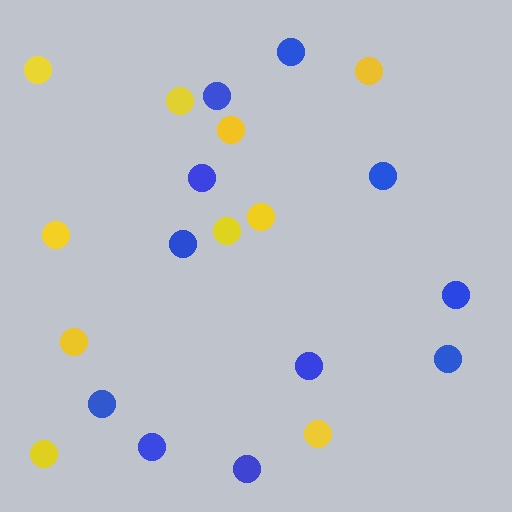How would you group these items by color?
There are 2 groups: one group of blue circles (11) and one group of yellow circles (10).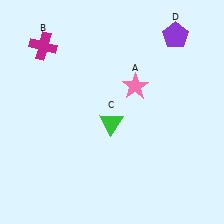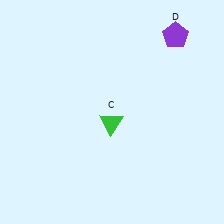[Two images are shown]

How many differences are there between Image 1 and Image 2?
There are 2 differences between the two images.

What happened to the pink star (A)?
The pink star (A) was removed in Image 2. It was in the top-right area of Image 1.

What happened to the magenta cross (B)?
The magenta cross (B) was removed in Image 2. It was in the top-left area of Image 1.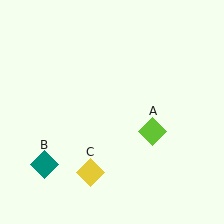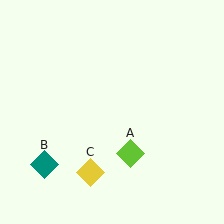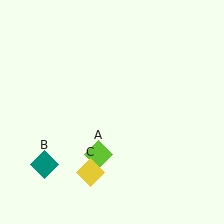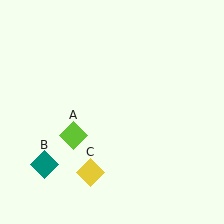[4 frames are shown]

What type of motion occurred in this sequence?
The lime diamond (object A) rotated clockwise around the center of the scene.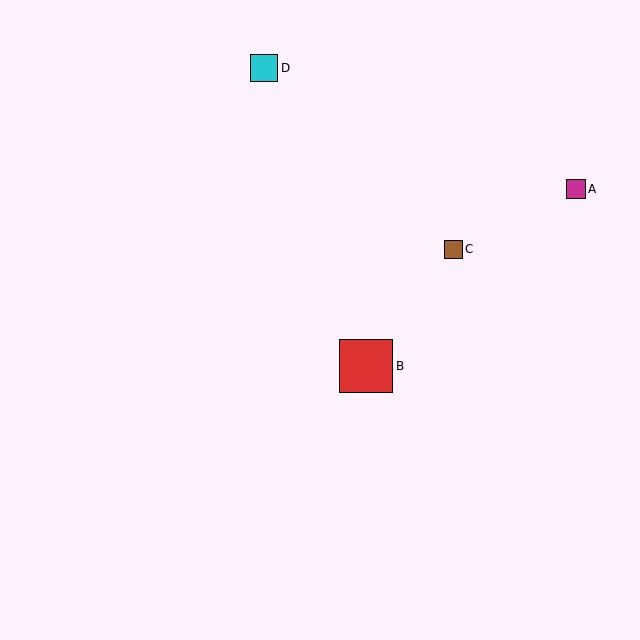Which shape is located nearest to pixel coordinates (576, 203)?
The magenta square (labeled A) at (576, 189) is nearest to that location.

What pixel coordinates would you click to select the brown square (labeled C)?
Click at (453, 249) to select the brown square C.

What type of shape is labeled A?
Shape A is a magenta square.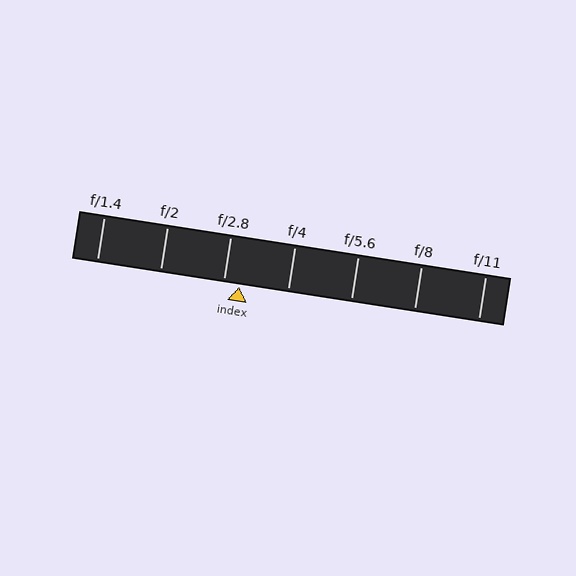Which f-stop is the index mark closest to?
The index mark is closest to f/2.8.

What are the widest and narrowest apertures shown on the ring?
The widest aperture shown is f/1.4 and the narrowest is f/11.